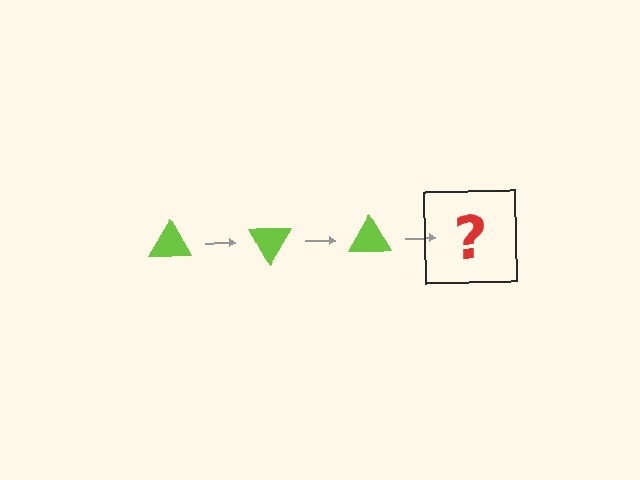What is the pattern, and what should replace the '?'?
The pattern is that the triangle rotates 60 degrees each step. The '?' should be a lime triangle rotated 180 degrees.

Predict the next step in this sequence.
The next step is a lime triangle rotated 180 degrees.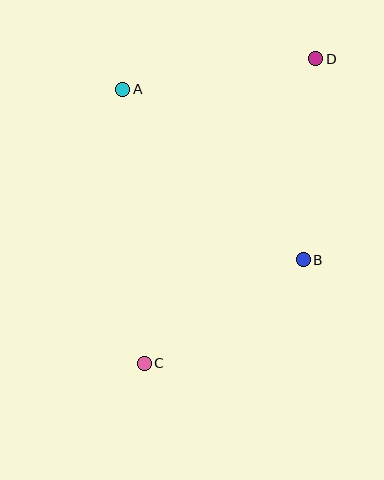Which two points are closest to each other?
Points B and C are closest to each other.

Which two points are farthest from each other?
Points C and D are farthest from each other.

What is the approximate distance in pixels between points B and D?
The distance between B and D is approximately 202 pixels.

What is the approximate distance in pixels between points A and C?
The distance between A and C is approximately 275 pixels.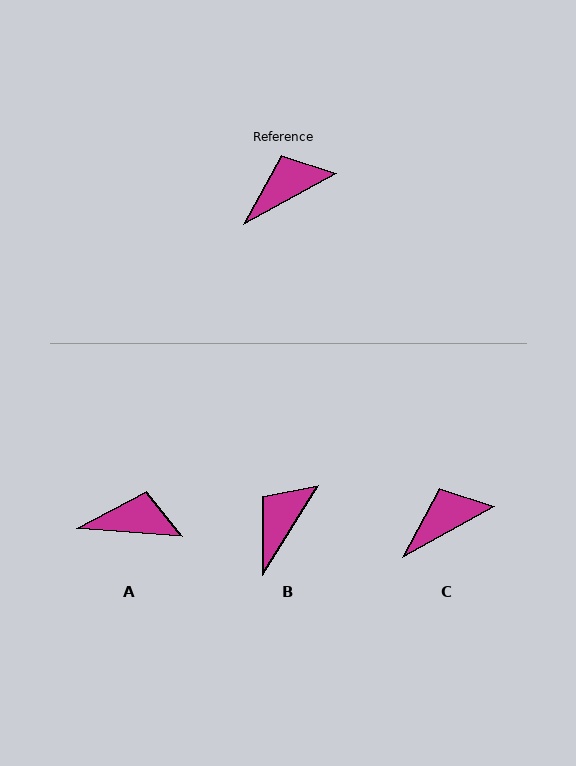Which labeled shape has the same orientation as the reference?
C.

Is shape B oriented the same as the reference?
No, it is off by about 29 degrees.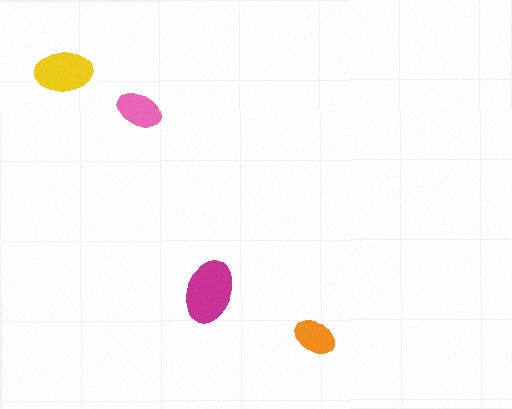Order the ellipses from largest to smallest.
the magenta one, the yellow one, the pink one, the orange one.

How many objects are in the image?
There are 4 objects in the image.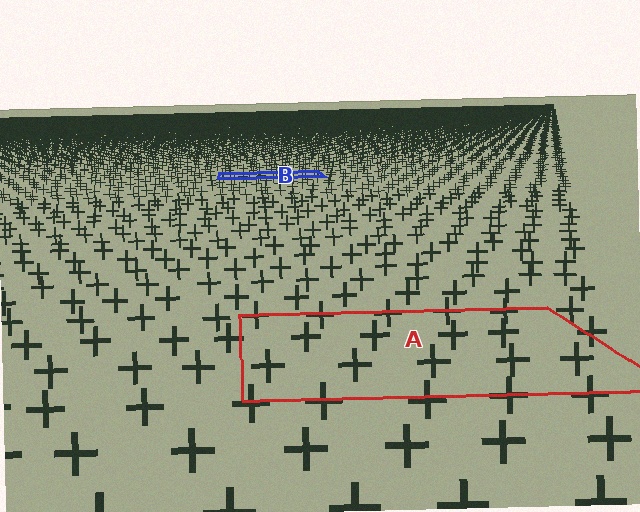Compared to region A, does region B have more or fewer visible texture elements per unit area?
Region B has more texture elements per unit area — they are packed more densely because it is farther away.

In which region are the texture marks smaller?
The texture marks are smaller in region B, because it is farther away.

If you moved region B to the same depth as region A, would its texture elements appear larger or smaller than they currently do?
They would appear larger. At a closer depth, the same texture elements are projected at a bigger on-screen size.